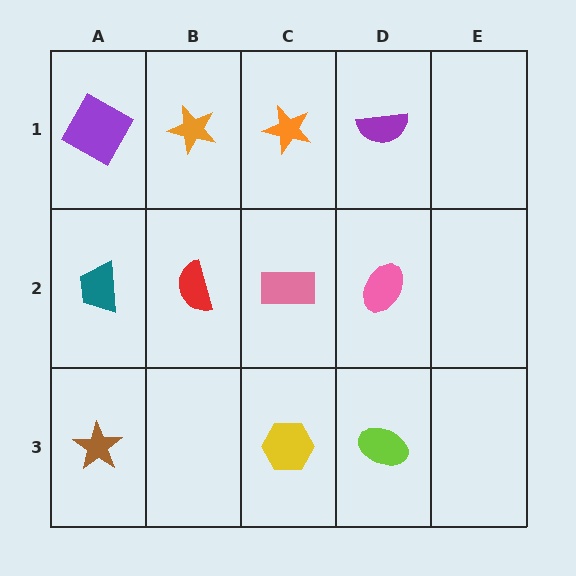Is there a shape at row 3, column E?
No, that cell is empty.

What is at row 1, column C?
An orange star.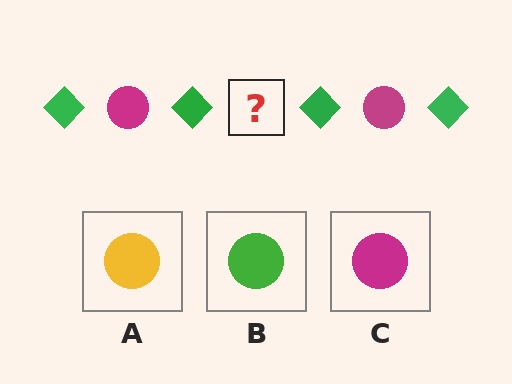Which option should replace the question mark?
Option C.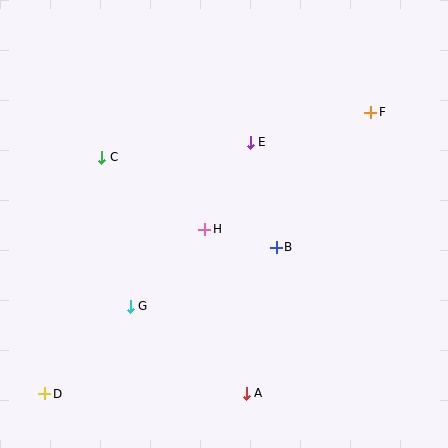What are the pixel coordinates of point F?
Point F is at (371, 112).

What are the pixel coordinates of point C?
Point C is at (102, 157).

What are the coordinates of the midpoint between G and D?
The midpoint between G and D is at (88, 350).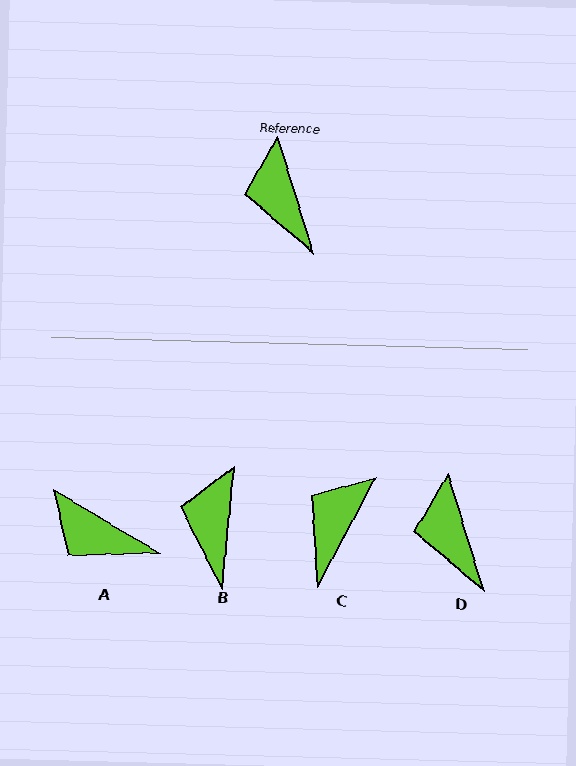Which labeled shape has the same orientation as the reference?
D.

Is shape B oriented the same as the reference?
No, it is off by about 22 degrees.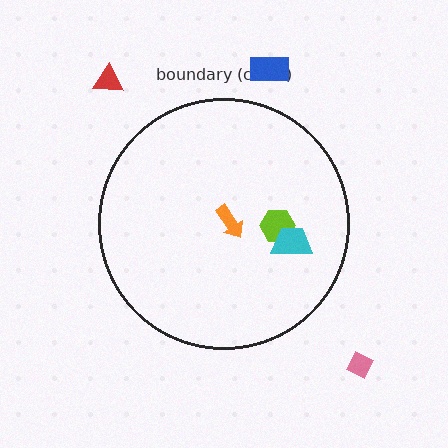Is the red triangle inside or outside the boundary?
Outside.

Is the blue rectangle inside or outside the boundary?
Outside.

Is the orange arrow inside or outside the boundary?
Inside.